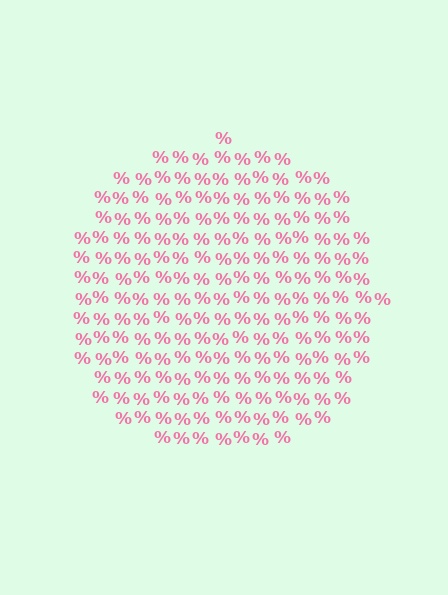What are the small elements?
The small elements are percent signs.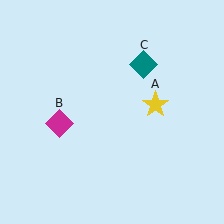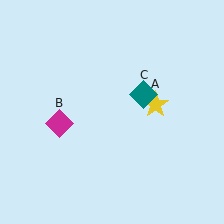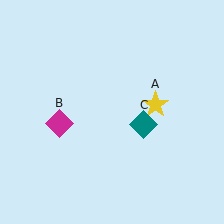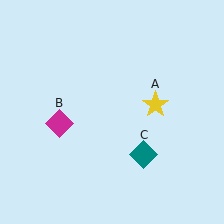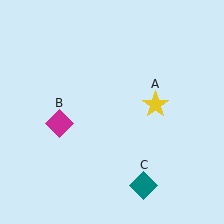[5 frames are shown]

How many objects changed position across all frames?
1 object changed position: teal diamond (object C).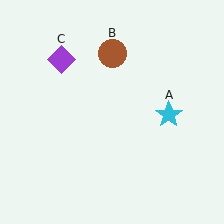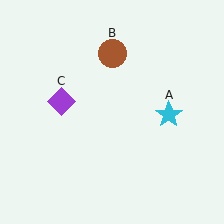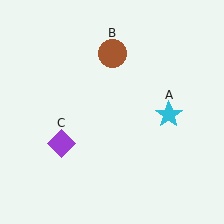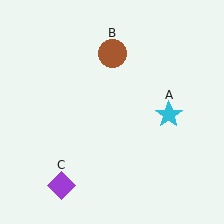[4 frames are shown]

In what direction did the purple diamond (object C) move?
The purple diamond (object C) moved down.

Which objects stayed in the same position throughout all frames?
Cyan star (object A) and brown circle (object B) remained stationary.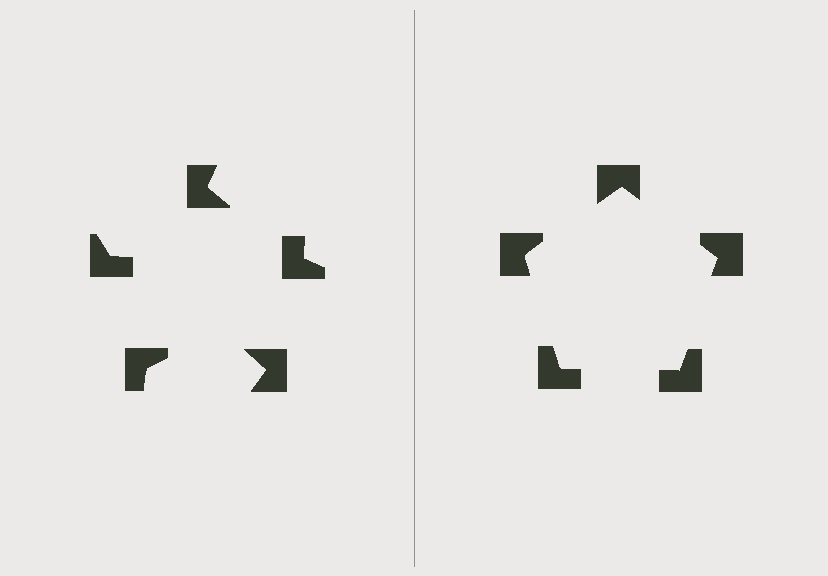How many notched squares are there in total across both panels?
10 — 5 on each side.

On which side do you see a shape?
An illusory pentagon appears on the right side. On the left side the wedge cuts are rotated, so no coherent shape forms.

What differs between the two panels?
The notched squares are positioned identically on both sides; only the wedge orientations differ. On the right they align to a pentagon; on the left they are misaligned.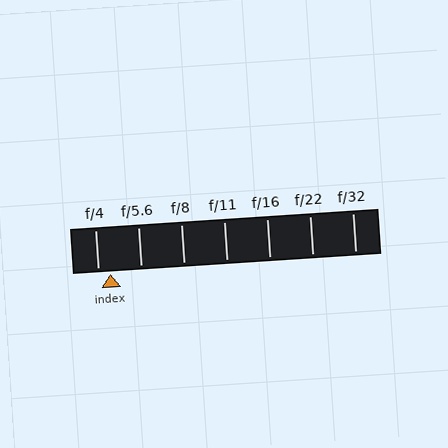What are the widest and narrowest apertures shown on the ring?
The widest aperture shown is f/4 and the narrowest is f/32.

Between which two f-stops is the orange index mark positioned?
The index mark is between f/4 and f/5.6.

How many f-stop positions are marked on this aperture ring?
There are 7 f-stop positions marked.